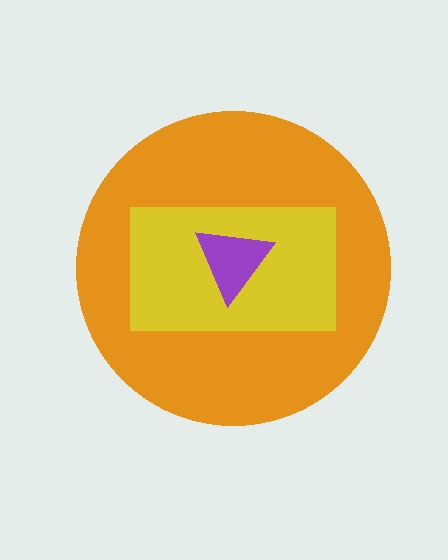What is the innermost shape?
The purple triangle.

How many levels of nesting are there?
3.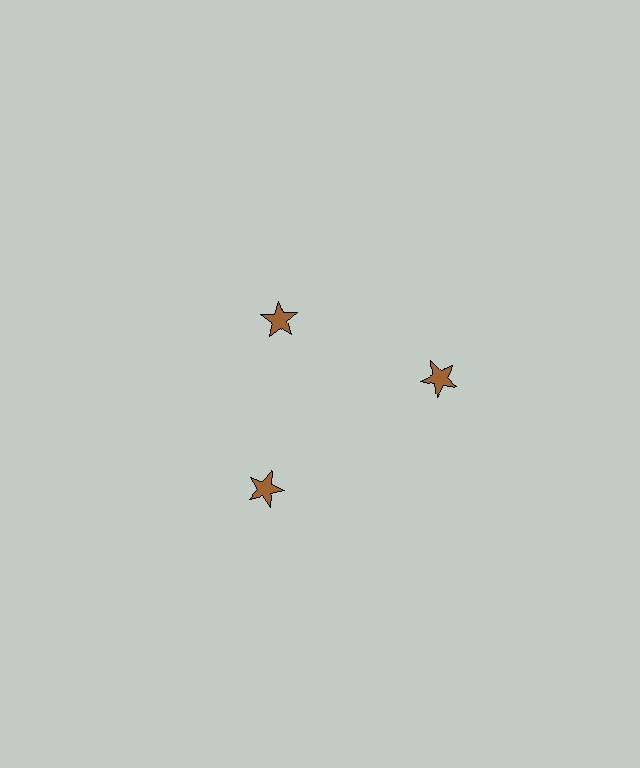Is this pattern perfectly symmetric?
No. The 3 brown stars are arranged in a ring, but one element near the 11 o'clock position is pulled inward toward the center, breaking the 3-fold rotational symmetry.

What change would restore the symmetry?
The symmetry would be restored by moving it outward, back onto the ring so that all 3 stars sit at equal angles and equal distance from the center.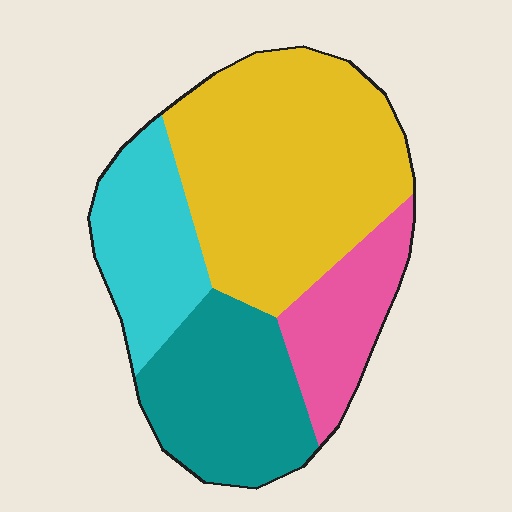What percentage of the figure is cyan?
Cyan takes up about one sixth (1/6) of the figure.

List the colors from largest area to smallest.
From largest to smallest: yellow, teal, cyan, pink.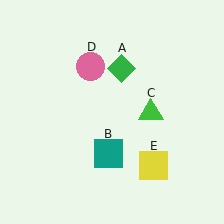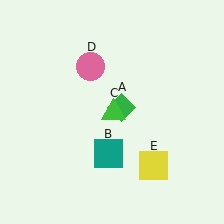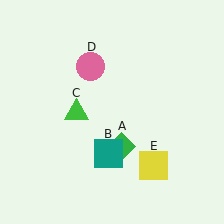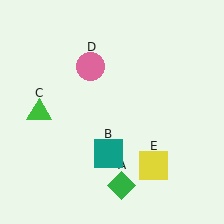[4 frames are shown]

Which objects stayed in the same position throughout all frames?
Teal square (object B) and pink circle (object D) and yellow square (object E) remained stationary.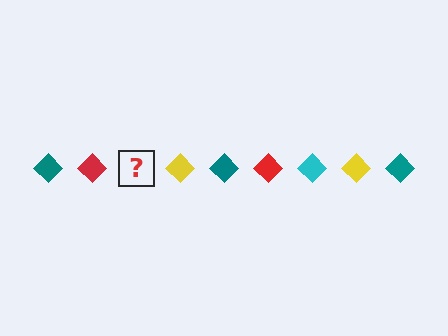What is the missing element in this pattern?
The missing element is a cyan diamond.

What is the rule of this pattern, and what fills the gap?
The rule is that the pattern cycles through teal, red, cyan, yellow diamonds. The gap should be filled with a cyan diamond.